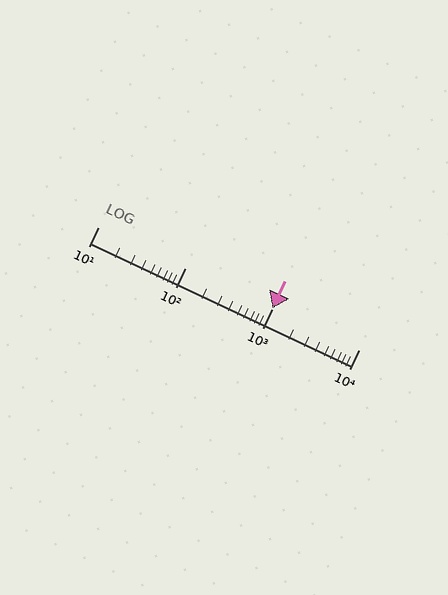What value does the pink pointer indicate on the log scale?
The pointer indicates approximately 1000.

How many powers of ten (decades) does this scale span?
The scale spans 3 decades, from 10 to 10000.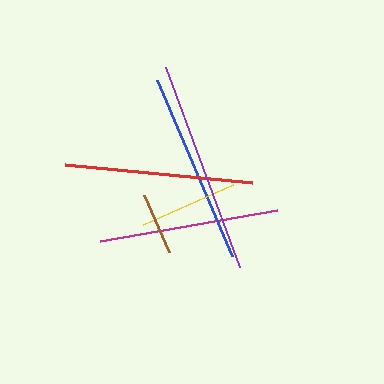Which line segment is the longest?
The purple line is the longest at approximately 213 pixels.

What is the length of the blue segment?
The blue segment is approximately 191 pixels long.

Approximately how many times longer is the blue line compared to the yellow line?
The blue line is approximately 1.9 times the length of the yellow line.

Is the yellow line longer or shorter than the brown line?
The yellow line is longer than the brown line.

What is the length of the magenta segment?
The magenta segment is approximately 179 pixels long.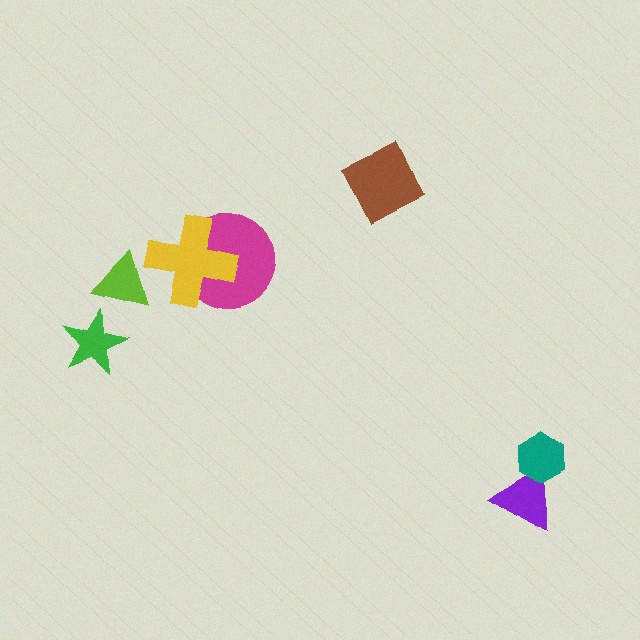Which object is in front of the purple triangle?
The teal hexagon is in front of the purple triangle.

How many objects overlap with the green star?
0 objects overlap with the green star.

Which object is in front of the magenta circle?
The yellow cross is in front of the magenta circle.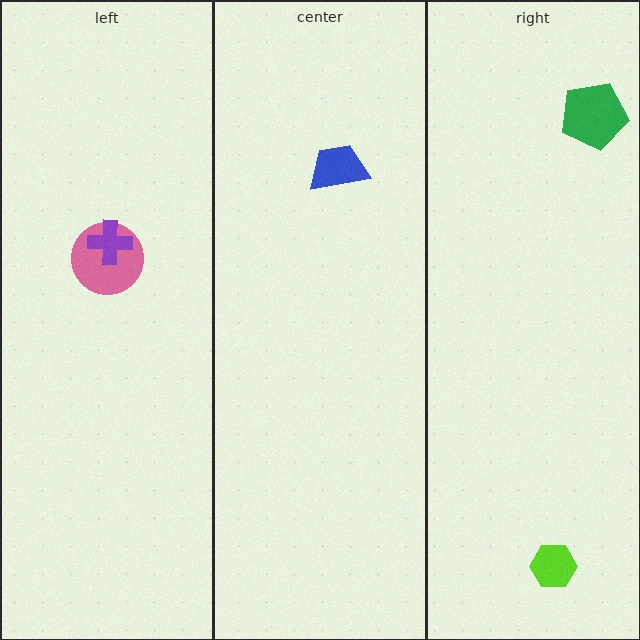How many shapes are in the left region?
2.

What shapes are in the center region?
The blue trapezoid.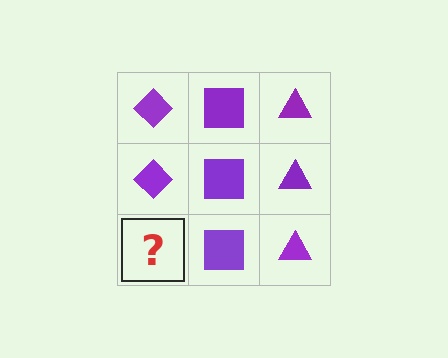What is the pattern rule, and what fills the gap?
The rule is that each column has a consistent shape. The gap should be filled with a purple diamond.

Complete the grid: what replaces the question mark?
The question mark should be replaced with a purple diamond.